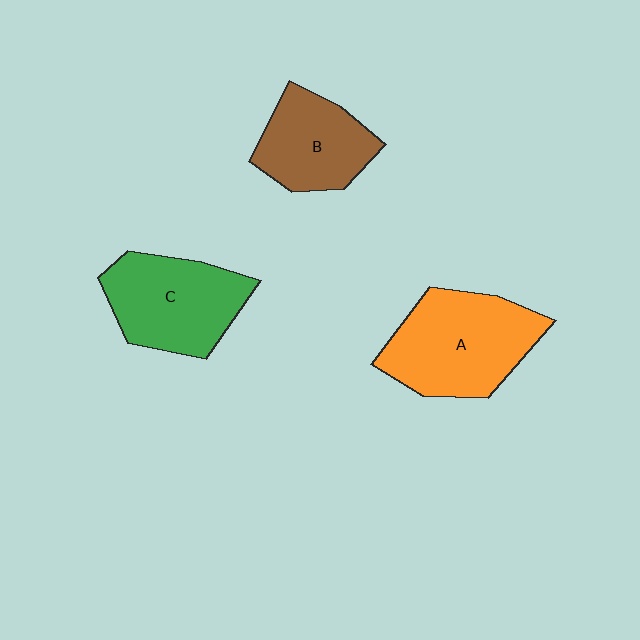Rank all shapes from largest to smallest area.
From largest to smallest: A (orange), C (green), B (brown).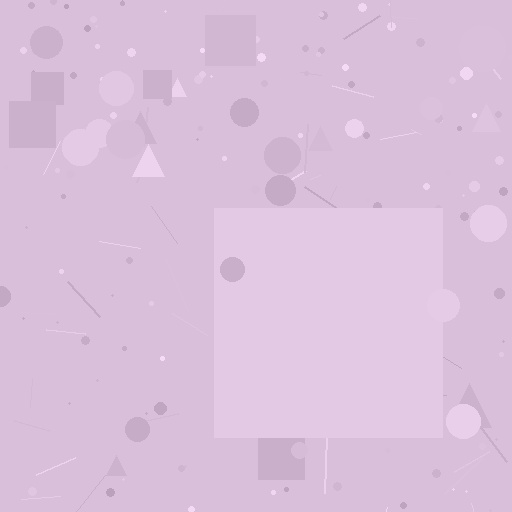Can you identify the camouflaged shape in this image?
The camouflaged shape is a square.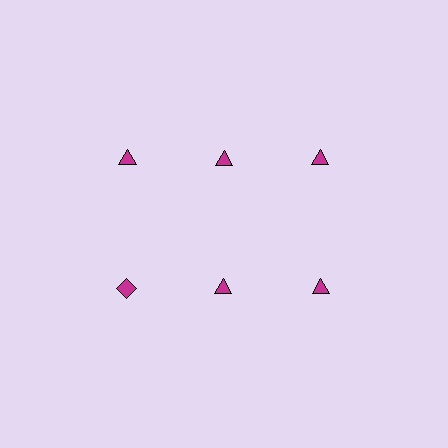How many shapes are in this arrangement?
There are 6 shapes arranged in a grid pattern.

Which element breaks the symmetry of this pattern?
The magenta diamond in the second row, leftmost column breaks the symmetry. All other shapes are magenta triangles.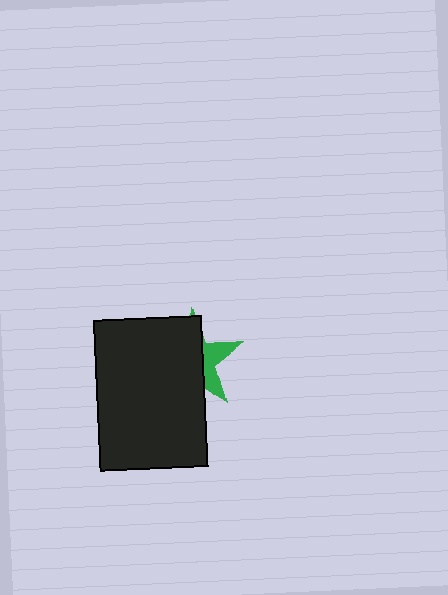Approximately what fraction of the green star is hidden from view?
Roughly 69% of the green star is hidden behind the black rectangle.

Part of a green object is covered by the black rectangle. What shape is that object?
It is a star.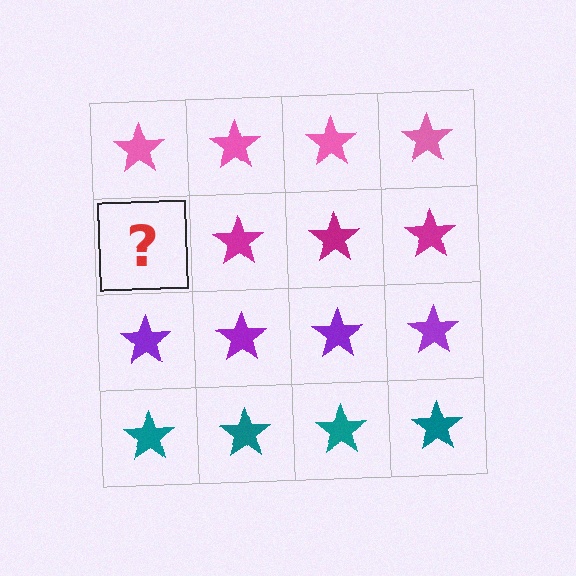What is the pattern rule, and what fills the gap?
The rule is that each row has a consistent color. The gap should be filled with a magenta star.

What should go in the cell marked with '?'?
The missing cell should contain a magenta star.